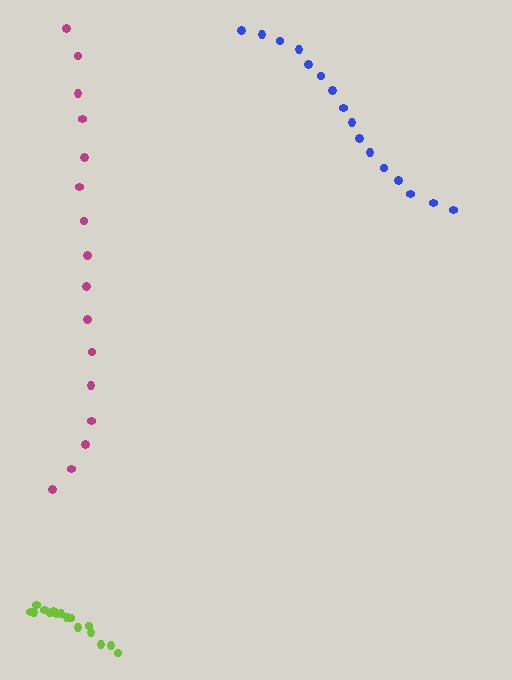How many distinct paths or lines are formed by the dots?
There are 3 distinct paths.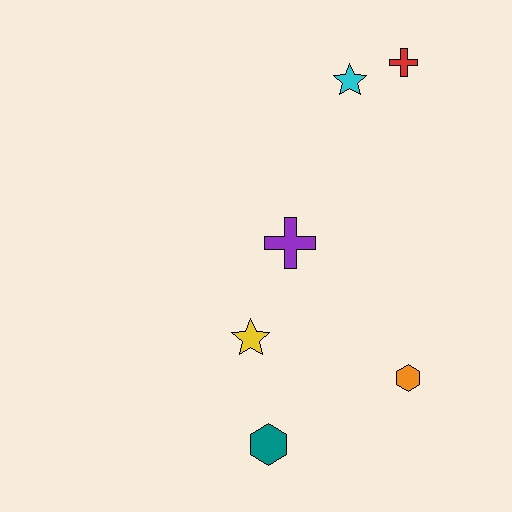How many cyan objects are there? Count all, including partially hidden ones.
There is 1 cyan object.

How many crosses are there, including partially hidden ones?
There are 2 crosses.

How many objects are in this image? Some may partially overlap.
There are 6 objects.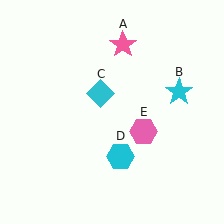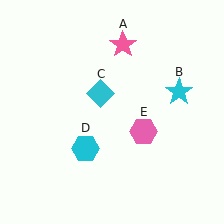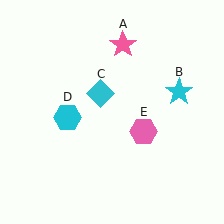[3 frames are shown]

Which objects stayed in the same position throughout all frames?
Pink star (object A) and cyan star (object B) and cyan diamond (object C) and pink hexagon (object E) remained stationary.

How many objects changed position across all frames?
1 object changed position: cyan hexagon (object D).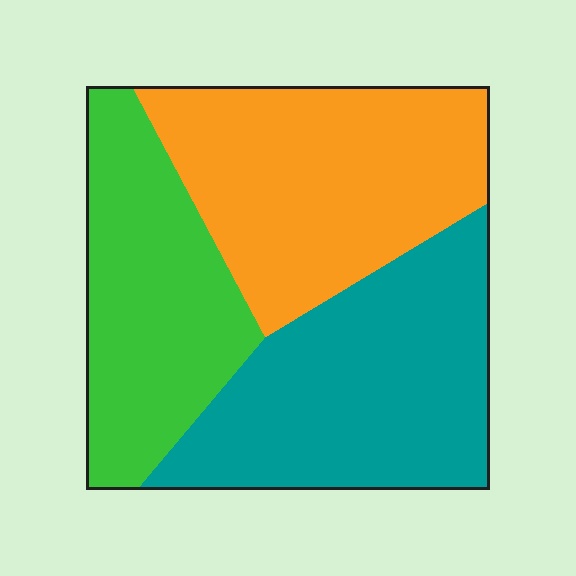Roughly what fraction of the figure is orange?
Orange takes up about three eighths (3/8) of the figure.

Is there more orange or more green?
Orange.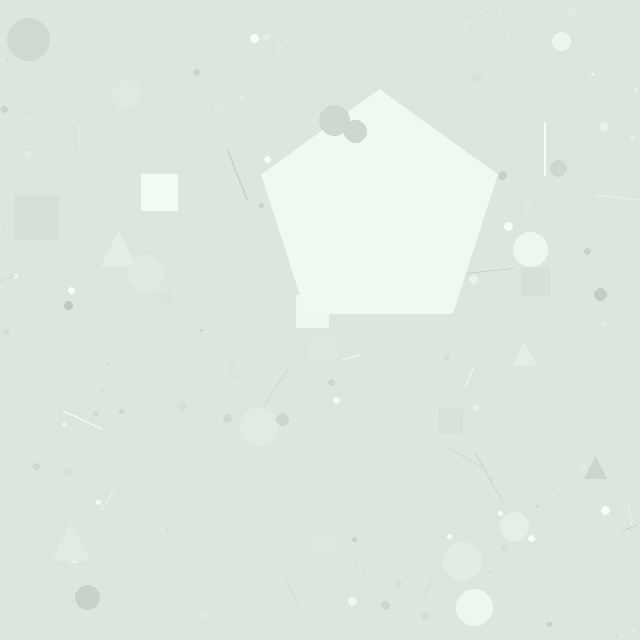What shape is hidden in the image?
A pentagon is hidden in the image.